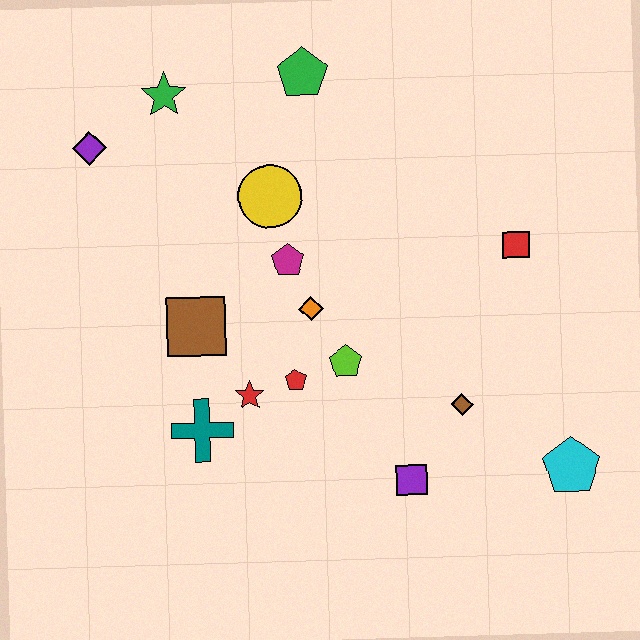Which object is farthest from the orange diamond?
The cyan pentagon is farthest from the orange diamond.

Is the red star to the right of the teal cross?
Yes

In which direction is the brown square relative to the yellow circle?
The brown square is below the yellow circle.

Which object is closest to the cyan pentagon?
The brown diamond is closest to the cyan pentagon.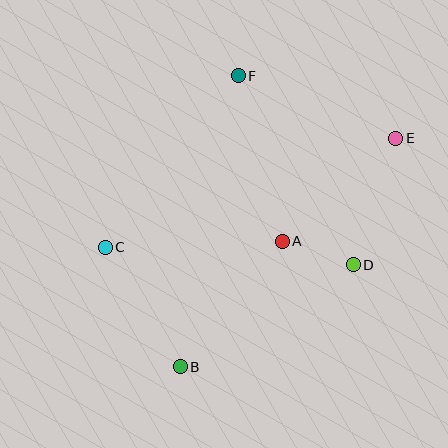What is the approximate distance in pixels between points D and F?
The distance between D and F is approximately 221 pixels.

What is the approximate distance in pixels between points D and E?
The distance between D and E is approximately 133 pixels.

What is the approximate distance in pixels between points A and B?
The distance between A and B is approximately 162 pixels.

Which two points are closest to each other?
Points A and D are closest to each other.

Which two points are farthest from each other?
Points B and E are farthest from each other.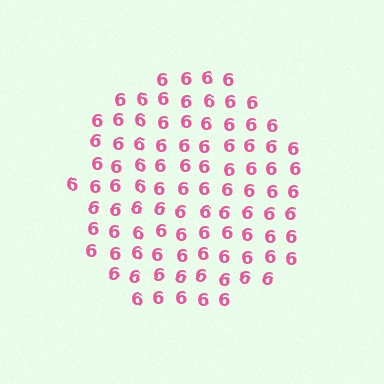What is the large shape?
The large shape is a circle.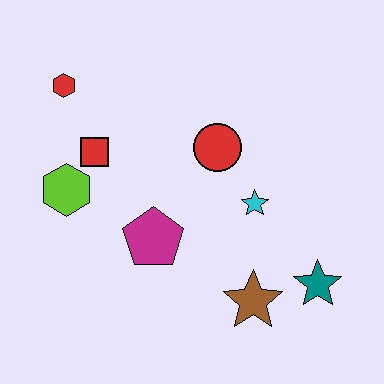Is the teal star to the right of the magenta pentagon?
Yes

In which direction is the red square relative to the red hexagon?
The red square is below the red hexagon.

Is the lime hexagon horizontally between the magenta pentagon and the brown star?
No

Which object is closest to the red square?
The lime hexagon is closest to the red square.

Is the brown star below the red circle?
Yes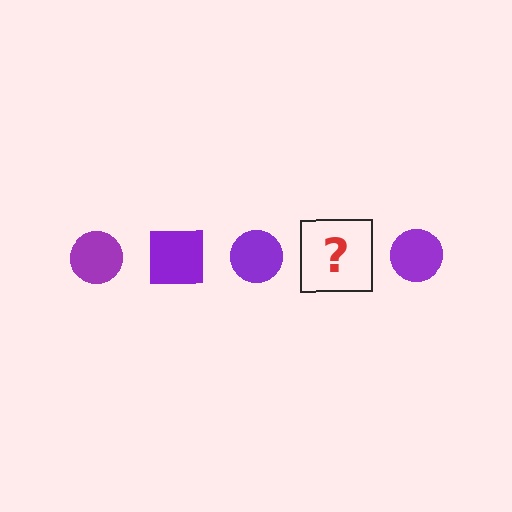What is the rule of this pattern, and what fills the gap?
The rule is that the pattern cycles through circle, square shapes in purple. The gap should be filled with a purple square.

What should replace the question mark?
The question mark should be replaced with a purple square.